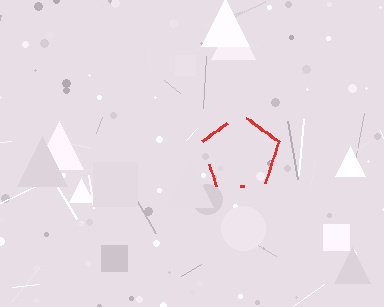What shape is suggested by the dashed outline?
The dashed outline suggests a pentagon.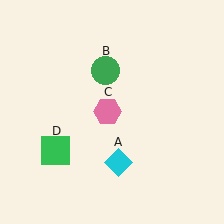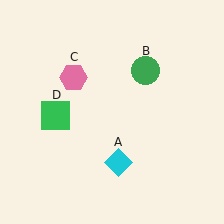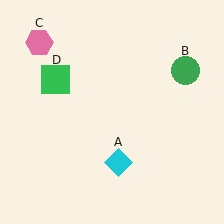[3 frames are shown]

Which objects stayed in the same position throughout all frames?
Cyan diamond (object A) remained stationary.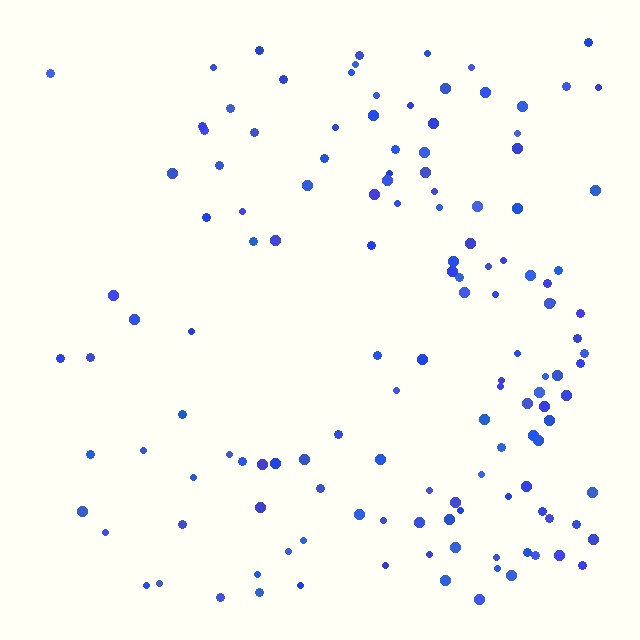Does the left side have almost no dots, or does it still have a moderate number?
Still a moderate number, just noticeably fewer than the right.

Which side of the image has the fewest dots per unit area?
The left.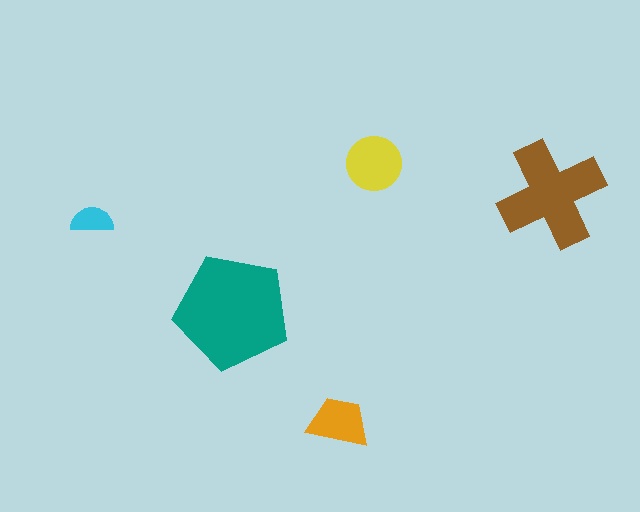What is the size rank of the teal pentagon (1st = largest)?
1st.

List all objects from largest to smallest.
The teal pentagon, the brown cross, the yellow circle, the orange trapezoid, the cyan semicircle.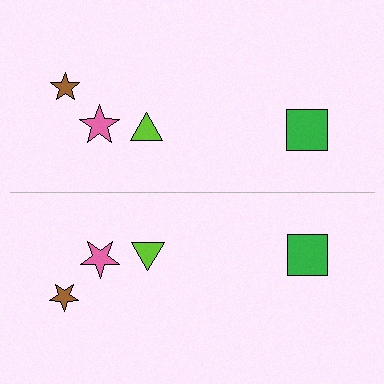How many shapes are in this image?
There are 8 shapes in this image.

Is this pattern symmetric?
Yes, this pattern has bilateral (reflection) symmetry.